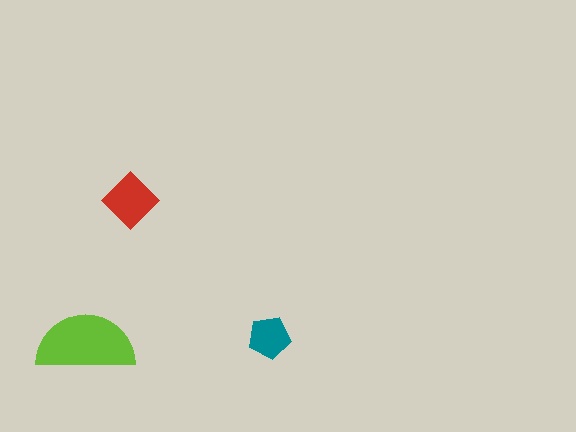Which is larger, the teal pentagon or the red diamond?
The red diamond.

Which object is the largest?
The lime semicircle.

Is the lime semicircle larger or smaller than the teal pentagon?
Larger.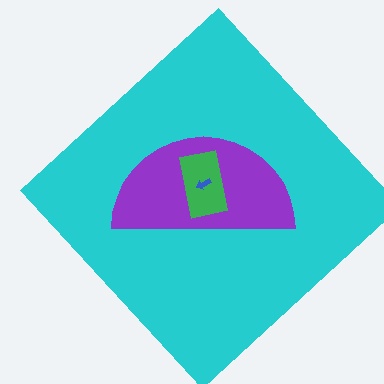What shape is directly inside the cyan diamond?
The purple semicircle.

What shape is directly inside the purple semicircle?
The green rectangle.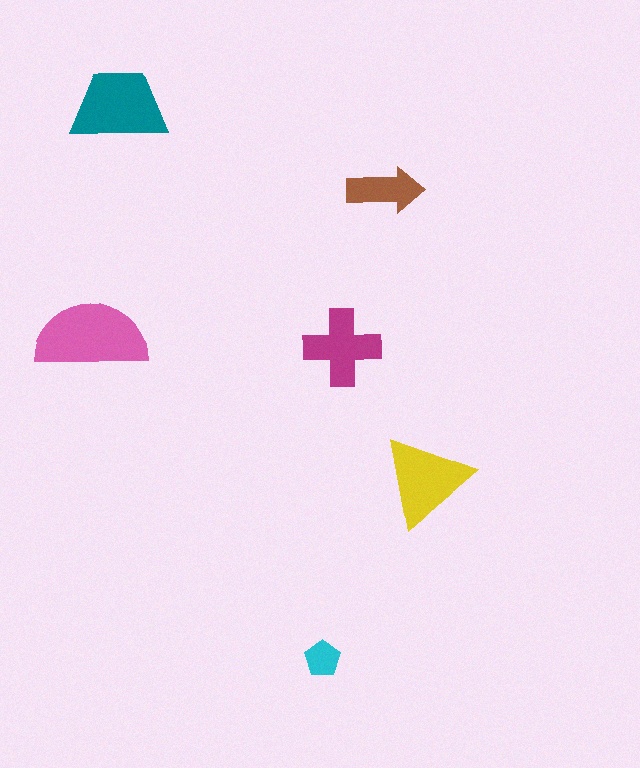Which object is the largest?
The pink semicircle.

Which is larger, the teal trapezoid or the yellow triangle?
The teal trapezoid.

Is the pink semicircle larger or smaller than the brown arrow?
Larger.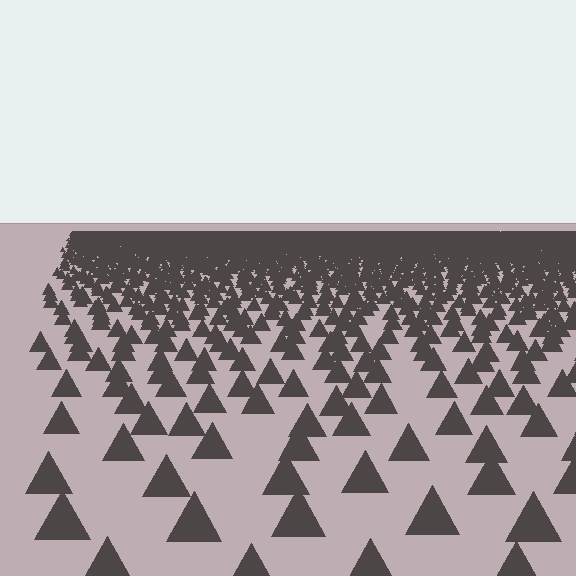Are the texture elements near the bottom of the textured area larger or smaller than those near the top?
Larger. Near the bottom, elements are closer to the viewer and appear at a bigger on-screen size.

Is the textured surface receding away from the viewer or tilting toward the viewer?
The surface is receding away from the viewer. Texture elements get smaller and denser toward the top.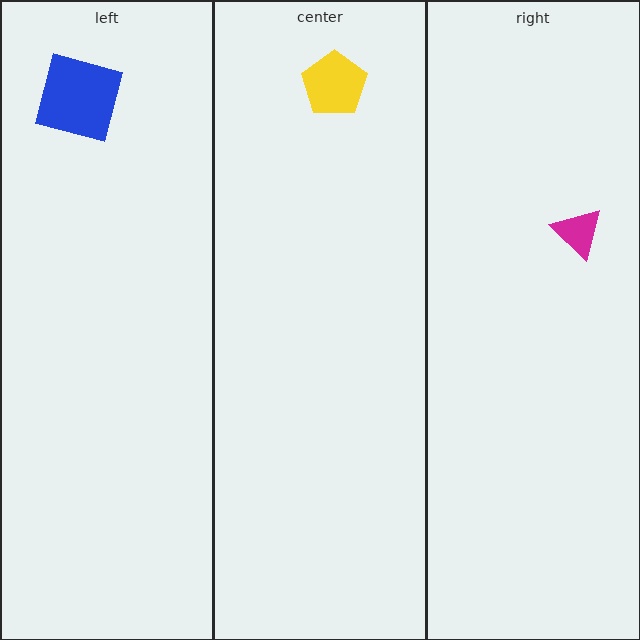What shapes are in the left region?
The blue square.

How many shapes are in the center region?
1.